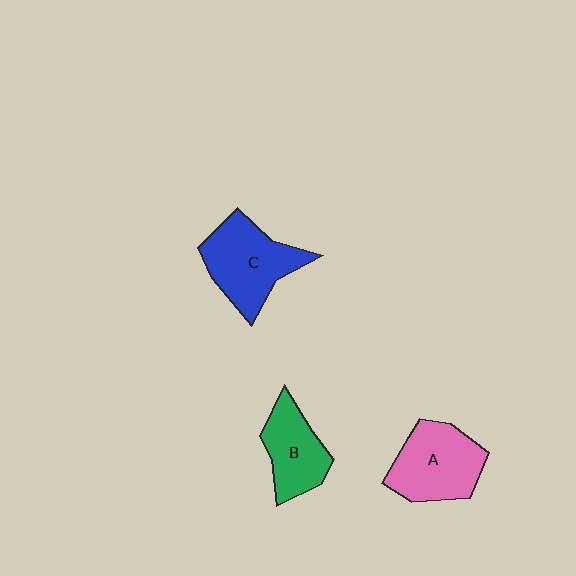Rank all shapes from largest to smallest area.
From largest to smallest: C (blue), A (pink), B (green).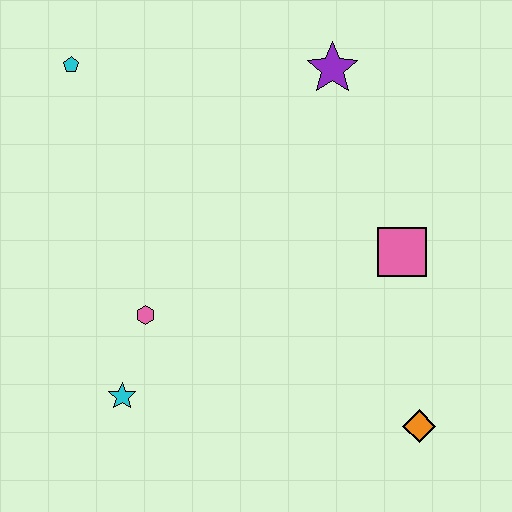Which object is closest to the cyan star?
The pink hexagon is closest to the cyan star.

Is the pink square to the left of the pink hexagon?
No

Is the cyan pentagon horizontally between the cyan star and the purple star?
No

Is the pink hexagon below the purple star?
Yes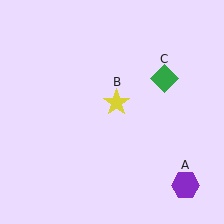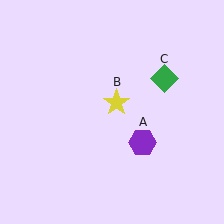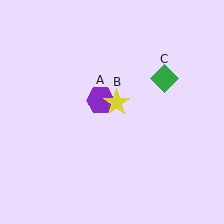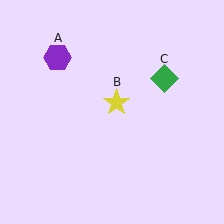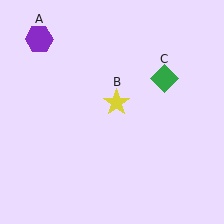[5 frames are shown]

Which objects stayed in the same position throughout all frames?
Yellow star (object B) and green diamond (object C) remained stationary.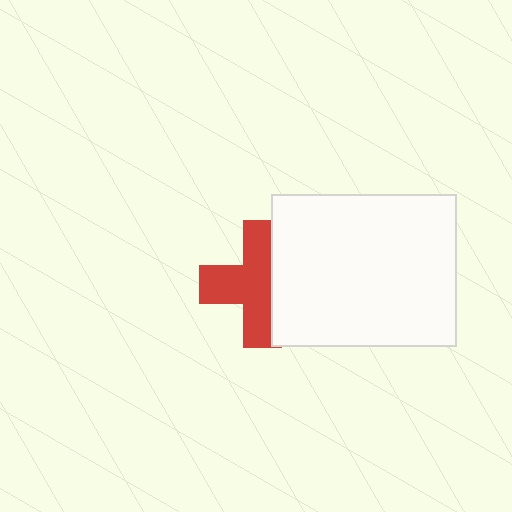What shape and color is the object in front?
The object in front is a white rectangle.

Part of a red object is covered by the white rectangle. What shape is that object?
It is a cross.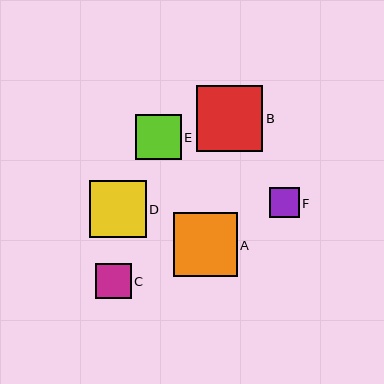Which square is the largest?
Square B is the largest with a size of approximately 66 pixels.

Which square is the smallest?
Square F is the smallest with a size of approximately 30 pixels.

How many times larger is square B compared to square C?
Square B is approximately 1.9 times the size of square C.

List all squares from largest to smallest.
From largest to smallest: B, A, D, E, C, F.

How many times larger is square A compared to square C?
Square A is approximately 1.8 times the size of square C.